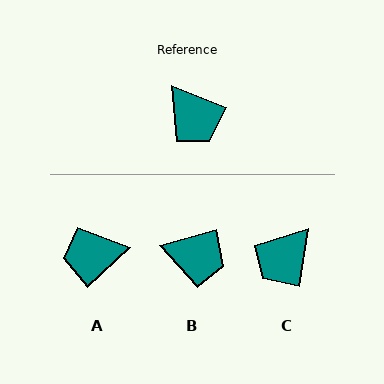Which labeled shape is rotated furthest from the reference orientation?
A, about 116 degrees away.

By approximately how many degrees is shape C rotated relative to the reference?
Approximately 77 degrees clockwise.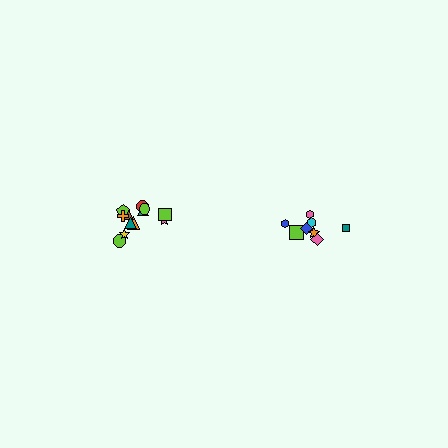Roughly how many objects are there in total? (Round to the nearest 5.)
Roughly 20 objects in total.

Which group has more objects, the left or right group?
The left group.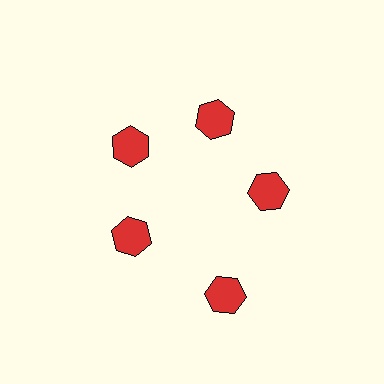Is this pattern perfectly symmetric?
No. The 5 red hexagons are arranged in a ring, but one element near the 5 o'clock position is pushed outward from the center, breaking the 5-fold rotational symmetry.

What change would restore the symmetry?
The symmetry would be restored by moving it inward, back onto the ring so that all 5 hexagons sit at equal angles and equal distance from the center.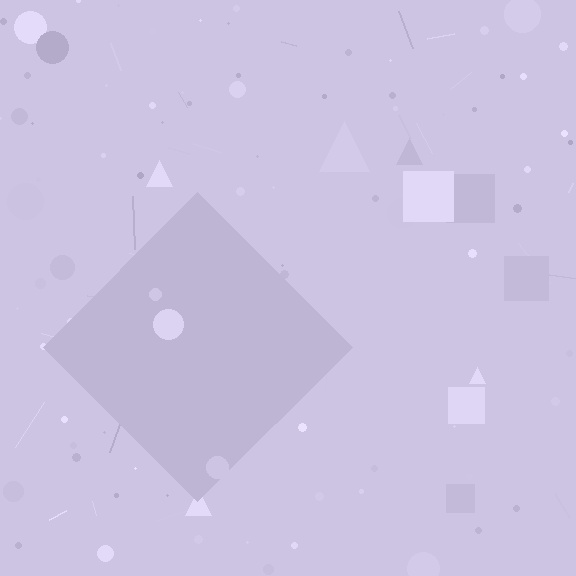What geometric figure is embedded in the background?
A diamond is embedded in the background.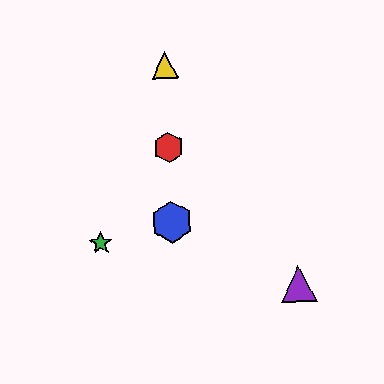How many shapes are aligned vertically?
3 shapes (the red hexagon, the blue hexagon, the yellow triangle) are aligned vertically.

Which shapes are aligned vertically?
The red hexagon, the blue hexagon, the yellow triangle are aligned vertically.